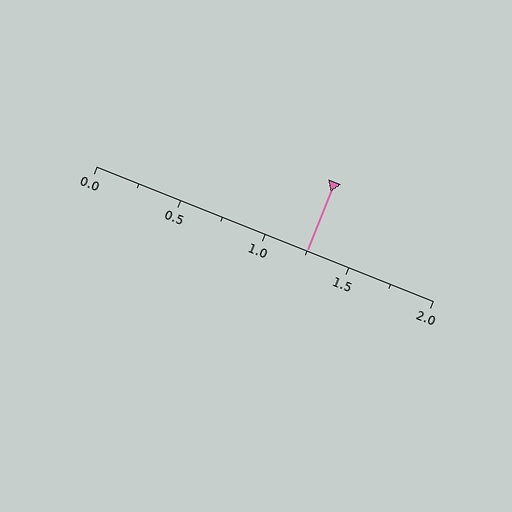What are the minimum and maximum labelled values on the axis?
The axis runs from 0.0 to 2.0.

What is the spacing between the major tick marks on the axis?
The major ticks are spaced 0.5 apart.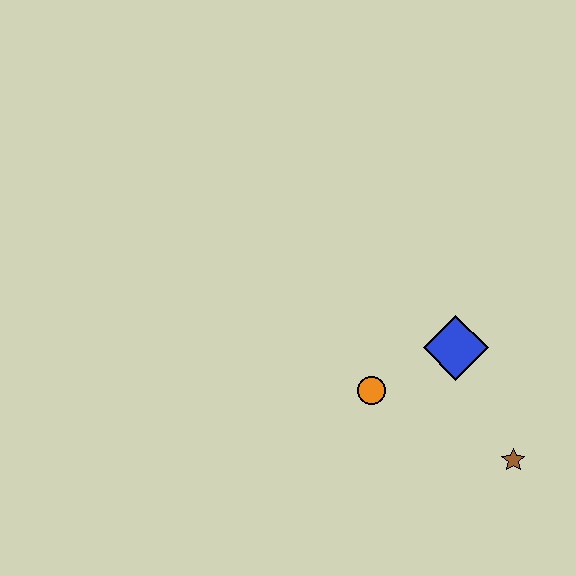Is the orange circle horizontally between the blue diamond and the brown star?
No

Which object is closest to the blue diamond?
The orange circle is closest to the blue diamond.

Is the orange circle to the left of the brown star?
Yes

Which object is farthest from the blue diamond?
The brown star is farthest from the blue diamond.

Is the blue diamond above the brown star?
Yes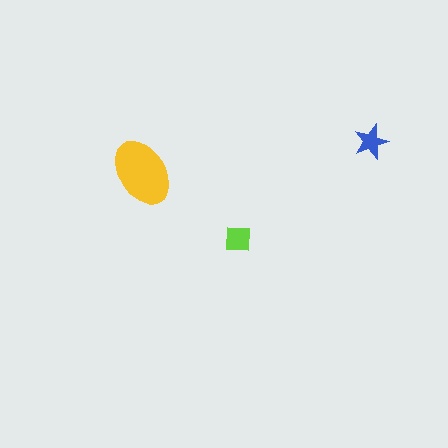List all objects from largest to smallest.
The yellow ellipse, the lime square, the blue star.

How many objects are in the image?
There are 3 objects in the image.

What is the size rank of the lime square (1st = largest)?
2nd.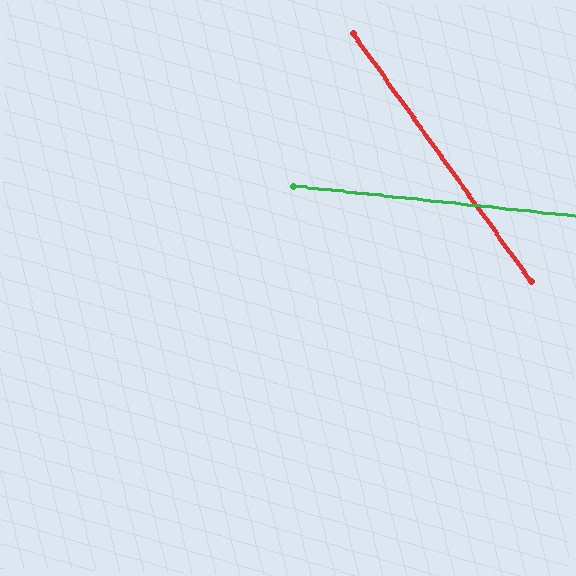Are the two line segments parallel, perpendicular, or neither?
Neither parallel nor perpendicular — they differ by about 48°.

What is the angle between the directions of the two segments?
Approximately 48 degrees.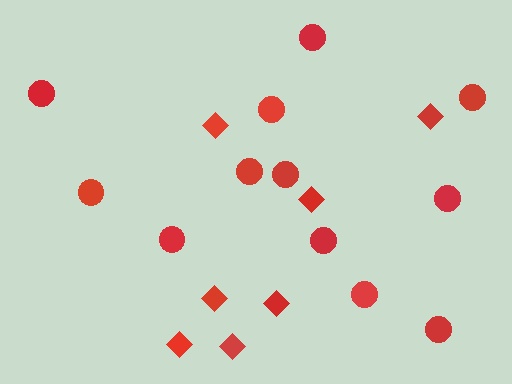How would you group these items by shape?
There are 2 groups: one group of diamonds (7) and one group of circles (12).